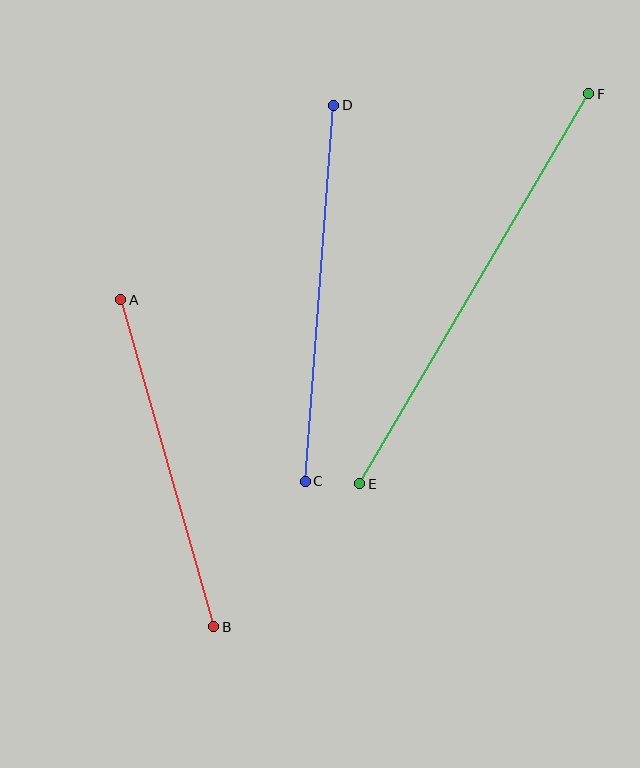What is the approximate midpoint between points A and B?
The midpoint is at approximately (167, 463) pixels.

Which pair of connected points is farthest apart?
Points E and F are farthest apart.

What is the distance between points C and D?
The distance is approximately 377 pixels.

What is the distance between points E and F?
The distance is approximately 453 pixels.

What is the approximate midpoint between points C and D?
The midpoint is at approximately (320, 293) pixels.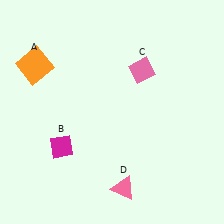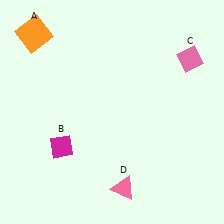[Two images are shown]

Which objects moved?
The objects that moved are: the orange square (A), the pink diamond (C).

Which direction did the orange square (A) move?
The orange square (A) moved up.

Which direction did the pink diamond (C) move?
The pink diamond (C) moved right.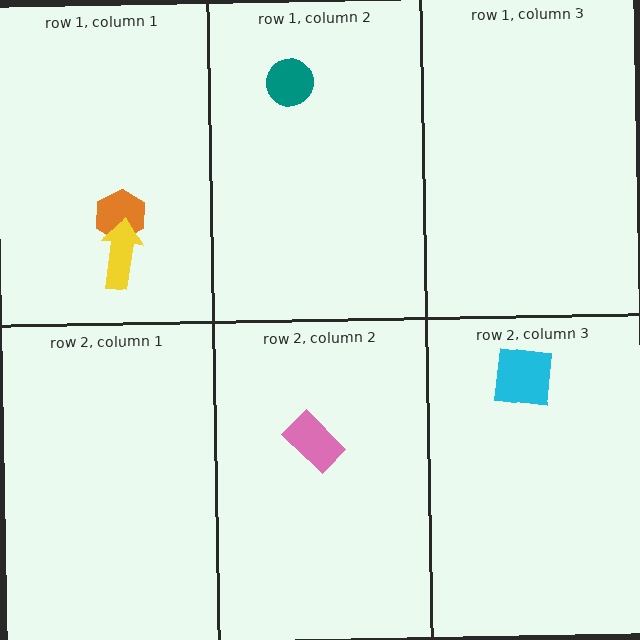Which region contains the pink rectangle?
The row 2, column 2 region.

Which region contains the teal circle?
The row 1, column 2 region.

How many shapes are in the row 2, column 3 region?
1.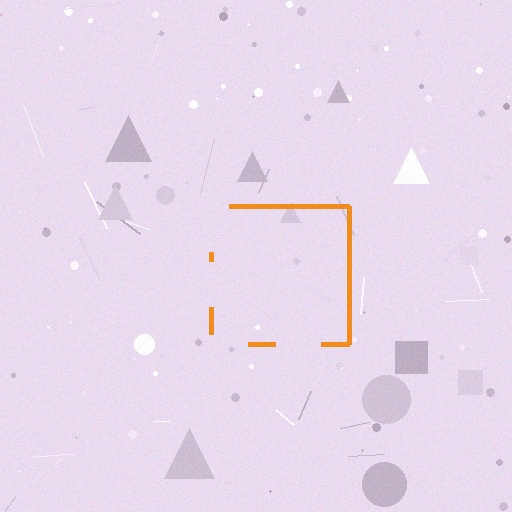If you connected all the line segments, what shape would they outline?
They would outline a square.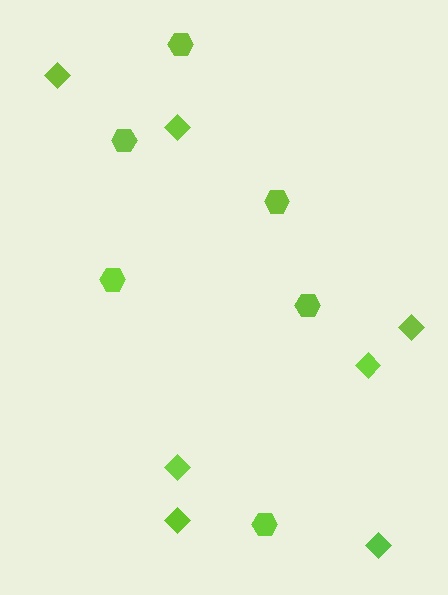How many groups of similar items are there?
There are 2 groups: one group of diamonds (7) and one group of hexagons (6).